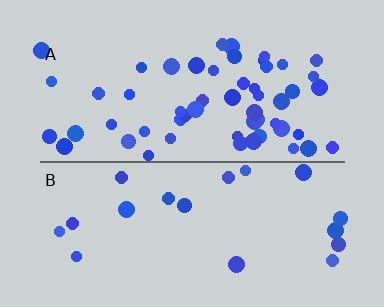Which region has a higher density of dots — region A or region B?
A (the top).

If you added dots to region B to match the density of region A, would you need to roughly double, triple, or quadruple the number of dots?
Approximately triple.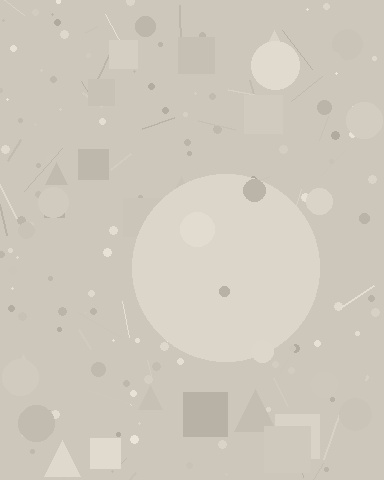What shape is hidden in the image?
A circle is hidden in the image.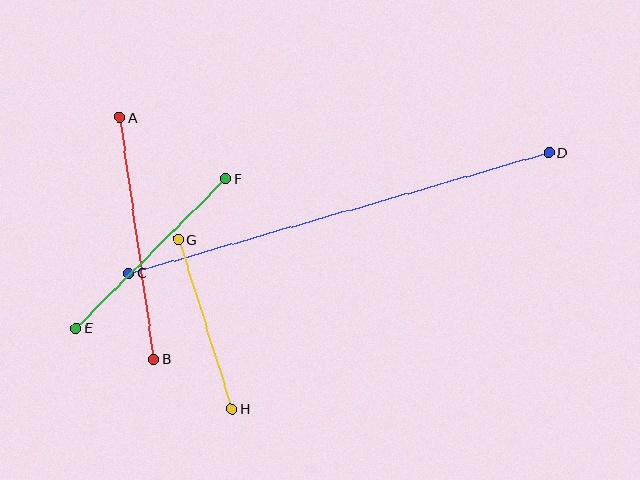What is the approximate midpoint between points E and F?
The midpoint is at approximately (151, 253) pixels.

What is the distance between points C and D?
The distance is approximately 436 pixels.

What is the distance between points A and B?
The distance is approximately 245 pixels.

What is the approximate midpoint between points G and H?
The midpoint is at approximately (205, 324) pixels.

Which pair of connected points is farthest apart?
Points C and D are farthest apart.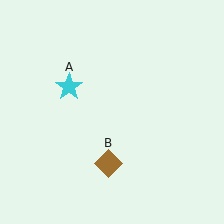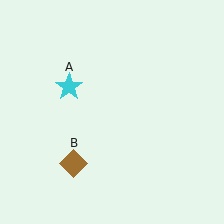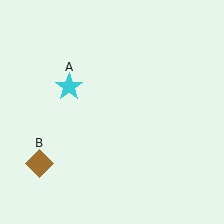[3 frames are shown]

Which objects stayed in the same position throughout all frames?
Cyan star (object A) remained stationary.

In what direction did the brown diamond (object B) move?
The brown diamond (object B) moved left.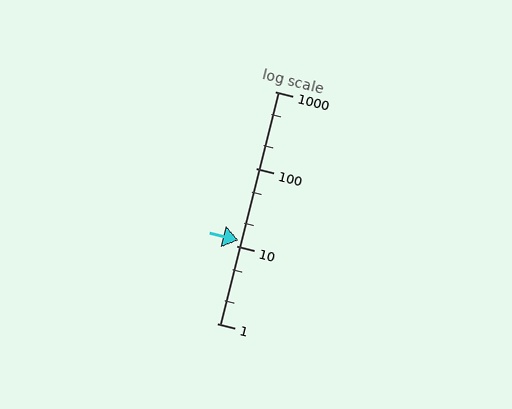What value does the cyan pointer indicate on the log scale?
The pointer indicates approximately 12.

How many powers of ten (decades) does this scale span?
The scale spans 3 decades, from 1 to 1000.